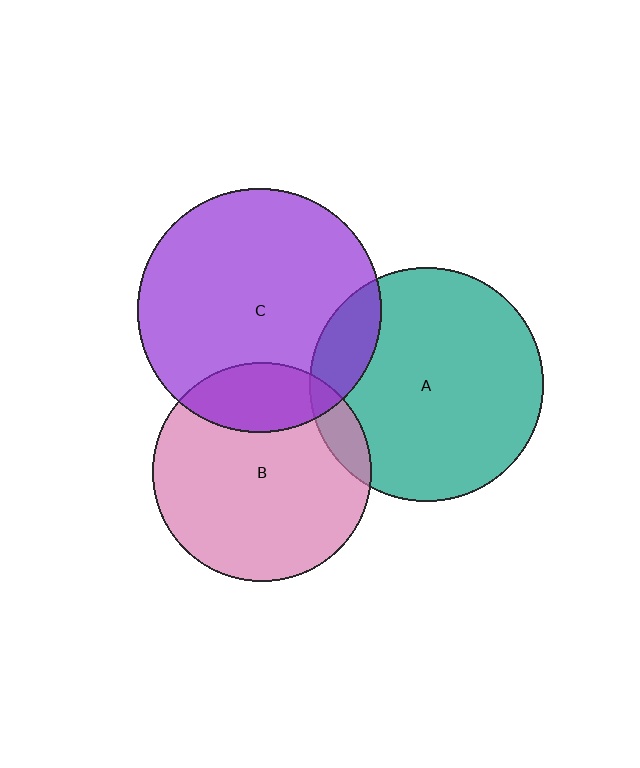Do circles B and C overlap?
Yes.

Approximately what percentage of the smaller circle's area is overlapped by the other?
Approximately 20%.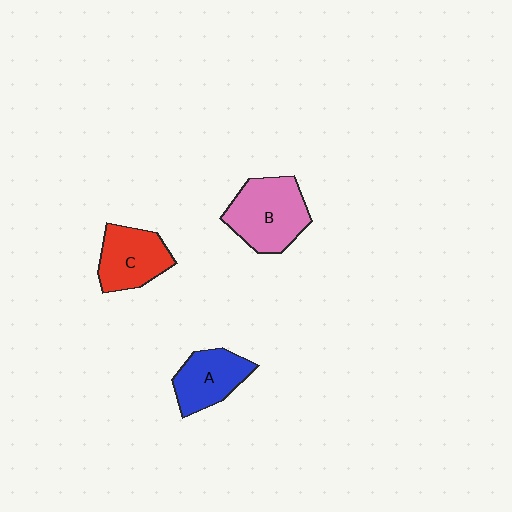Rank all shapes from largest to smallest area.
From largest to smallest: B (pink), C (red), A (blue).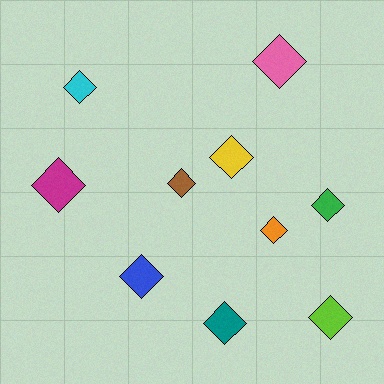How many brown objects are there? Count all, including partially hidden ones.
There is 1 brown object.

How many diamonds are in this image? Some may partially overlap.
There are 10 diamonds.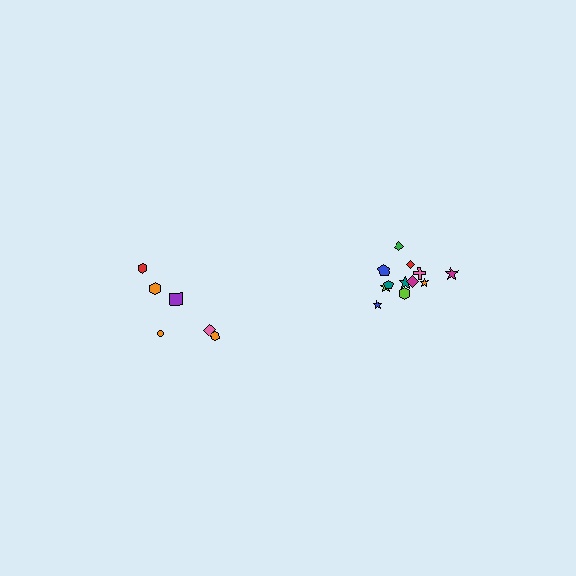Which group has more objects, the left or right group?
The right group.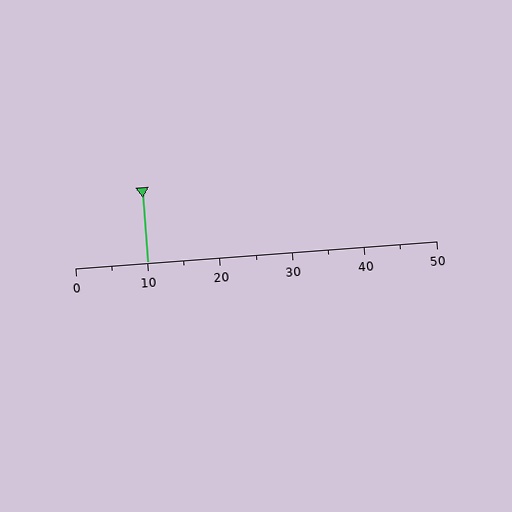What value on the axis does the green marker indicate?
The marker indicates approximately 10.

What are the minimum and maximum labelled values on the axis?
The axis runs from 0 to 50.